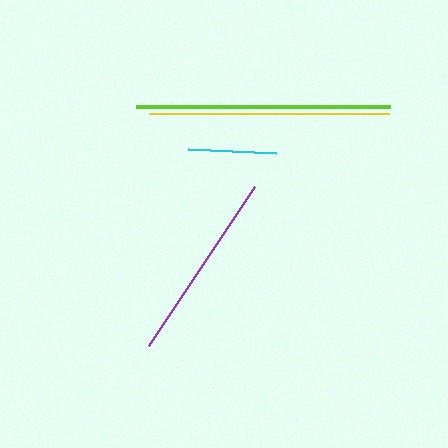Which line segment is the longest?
The lime line is the longest at approximately 254 pixels.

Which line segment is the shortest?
The cyan line is the shortest at approximately 88 pixels.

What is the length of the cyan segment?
The cyan segment is approximately 88 pixels long.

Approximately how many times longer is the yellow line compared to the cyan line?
The yellow line is approximately 2.7 times the length of the cyan line.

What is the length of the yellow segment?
The yellow segment is approximately 240 pixels long.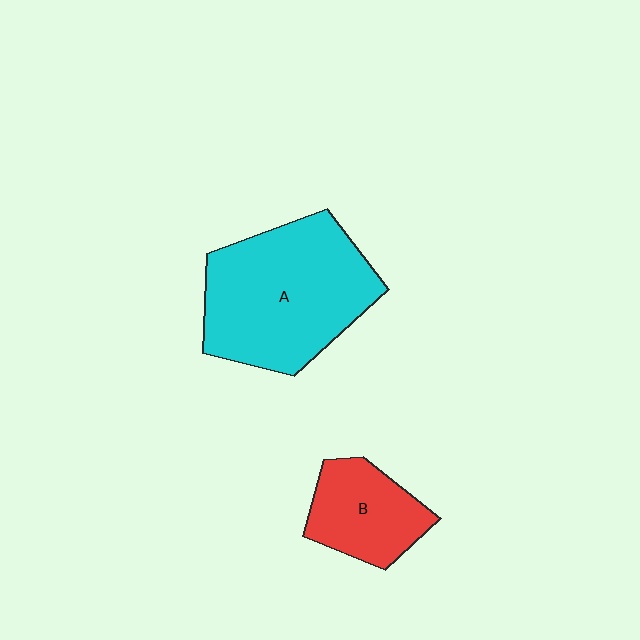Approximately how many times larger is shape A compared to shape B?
Approximately 2.1 times.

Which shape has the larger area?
Shape A (cyan).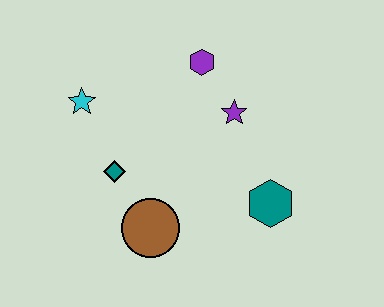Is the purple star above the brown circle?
Yes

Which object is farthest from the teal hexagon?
The cyan star is farthest from the teal hexagon.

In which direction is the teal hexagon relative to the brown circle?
The teal hexagon is to the right of the brown circle.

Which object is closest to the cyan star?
The teal diamond is closest to the cyan star.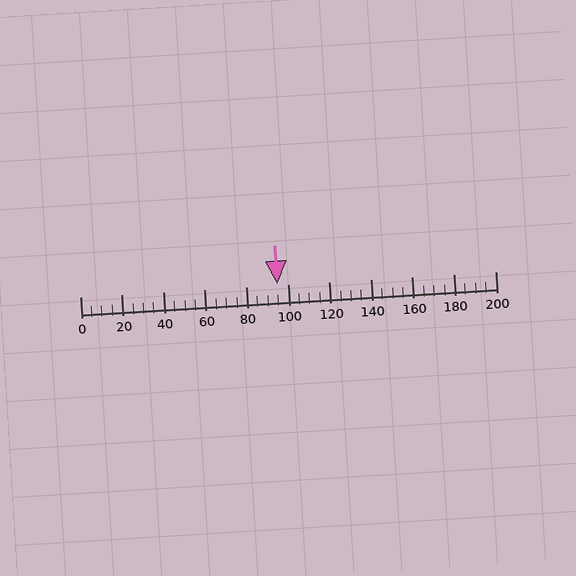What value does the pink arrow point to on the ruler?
The pink arrow points to approximately 95.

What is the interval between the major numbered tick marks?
The major tick marks are spaced 20 units apart.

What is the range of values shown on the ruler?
The ruler shows values from 0 to 200.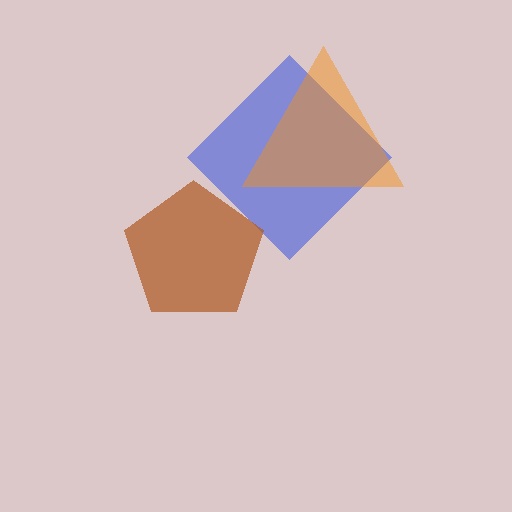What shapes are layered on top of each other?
The layered shapes are: a blue diamond, a brown pentagon, an orange triangle.